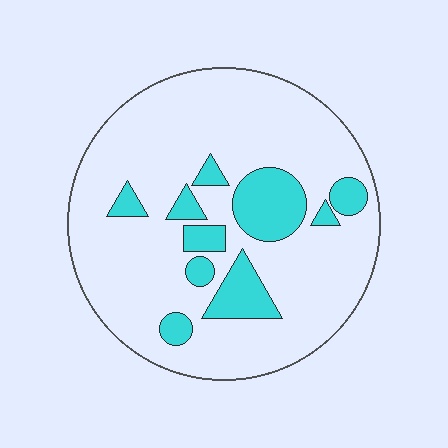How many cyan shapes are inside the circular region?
10.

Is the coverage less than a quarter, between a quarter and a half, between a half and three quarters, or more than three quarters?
Less than a quarter.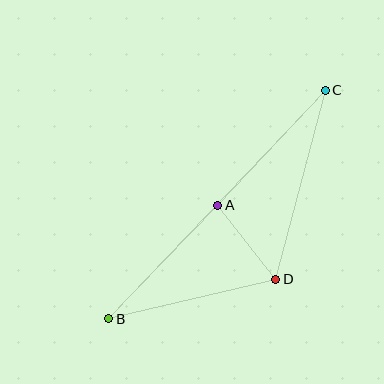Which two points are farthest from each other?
Points B and C are farthest from each other.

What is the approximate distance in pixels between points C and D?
The distance between C and D is approximately 195 pixels.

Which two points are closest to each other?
Points A and D are closest to each other.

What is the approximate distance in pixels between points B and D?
The distance between B and D is approximately 172 pixels.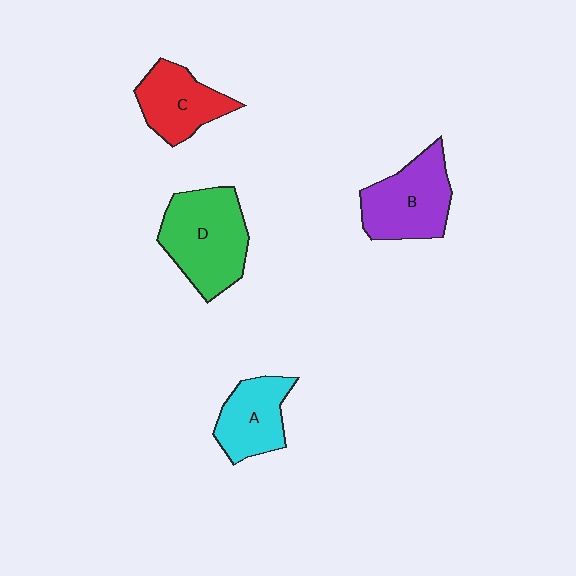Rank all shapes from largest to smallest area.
From largest to smallest: D (green), B (purple), C (red), A (cyan).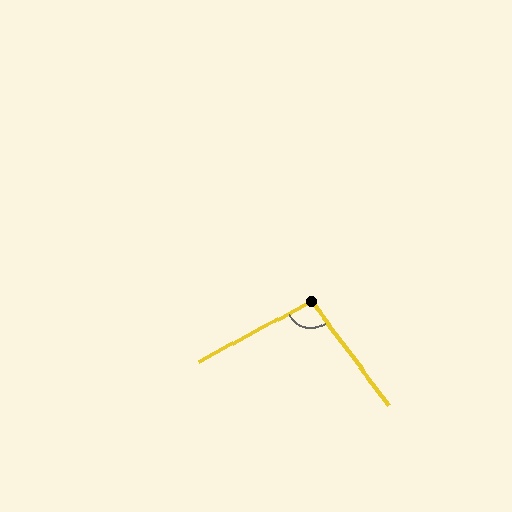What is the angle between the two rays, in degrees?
Approximately 99 degrees.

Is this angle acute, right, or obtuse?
It is obtuse.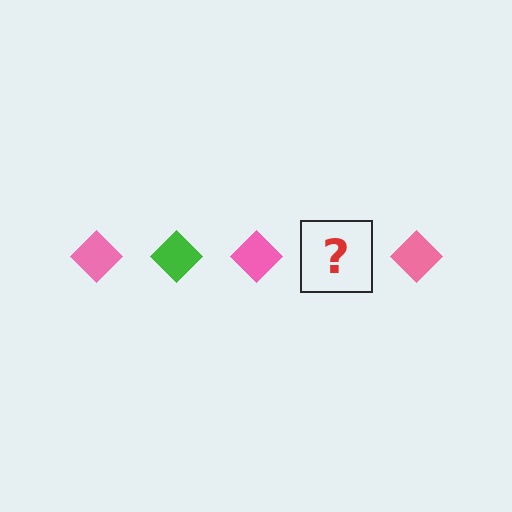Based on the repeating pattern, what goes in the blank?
The blank should be a green diamond.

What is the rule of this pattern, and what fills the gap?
The rule is that the pattern cycles through pink, green diamonds. The gap should be filled with a green diamond.